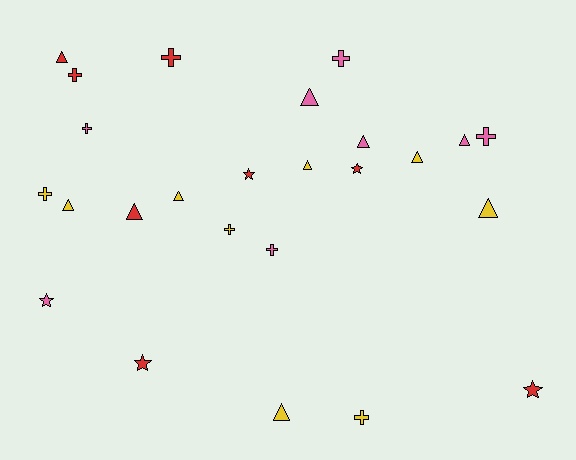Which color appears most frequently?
Yellow, with 9 objects.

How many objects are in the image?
There are 25 objects.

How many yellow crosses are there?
There are 3 yellow crosses.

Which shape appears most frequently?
Triangle, with 11 objects.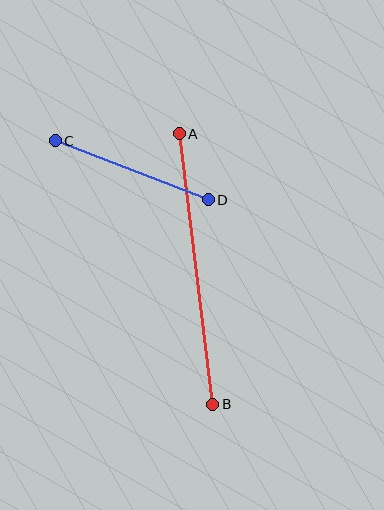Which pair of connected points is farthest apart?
Points A and B are farthest apart.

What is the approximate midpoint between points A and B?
The midpoint is at approximately (196, 269) pixels.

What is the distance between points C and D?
The distance is approximately 164 pixels.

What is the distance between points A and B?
The distance is approximately 273 pixels.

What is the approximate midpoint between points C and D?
The midpoint is at approximately (132, 170) pixels.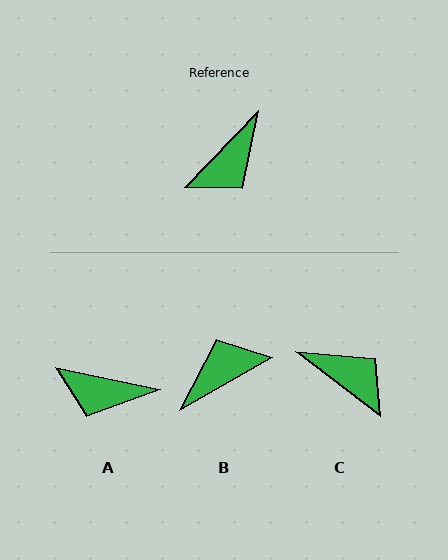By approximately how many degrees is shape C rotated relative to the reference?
Approximately 97 degrees counter-clockwise.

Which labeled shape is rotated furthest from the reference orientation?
B, about 164 degrees away.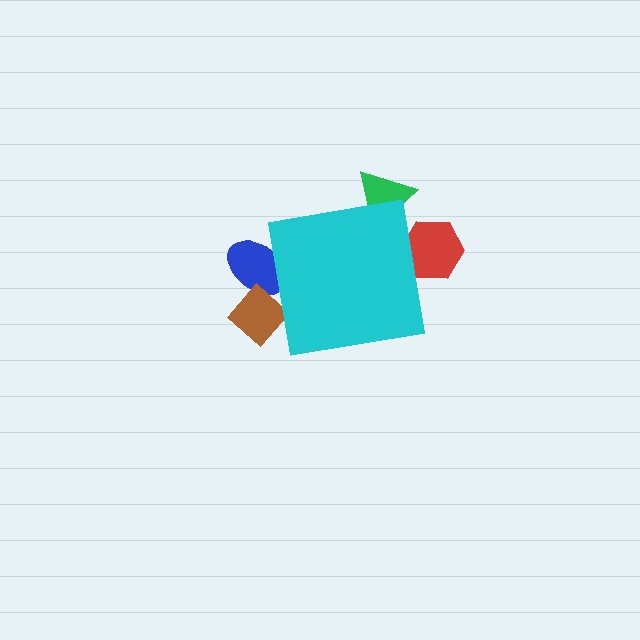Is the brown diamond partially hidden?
Yes, the brown diamond is partially hidden behind the cyan square.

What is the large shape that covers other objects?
A cyan square.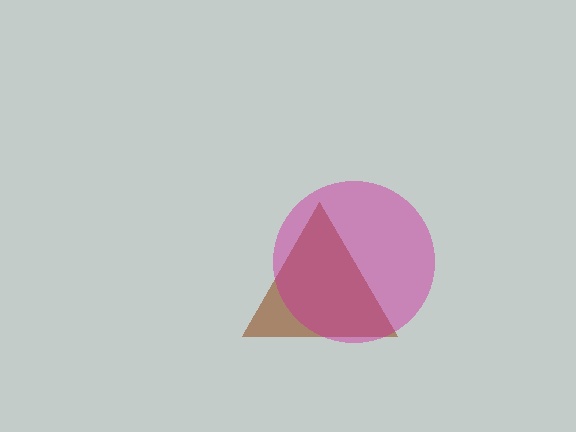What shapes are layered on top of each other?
The layered shapes are: a brown triangle, a magenta circle.